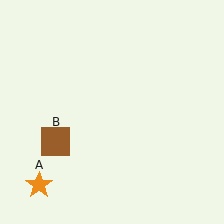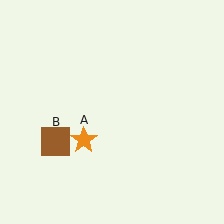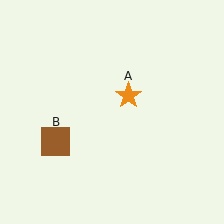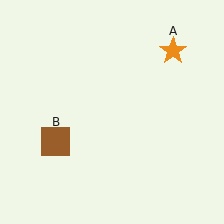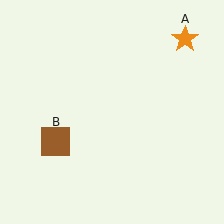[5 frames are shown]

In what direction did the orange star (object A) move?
The orange star (object A) moved up and to the right.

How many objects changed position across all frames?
1 object changed position: orange star (object A).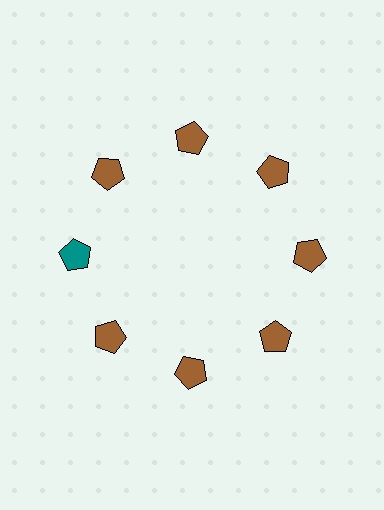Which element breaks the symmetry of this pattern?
The teal pentagon at roughly the 9 o'clock position breaks the symmetry. All other shapes are brown pentagons.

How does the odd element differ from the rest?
It has a different color: teal instead of brown.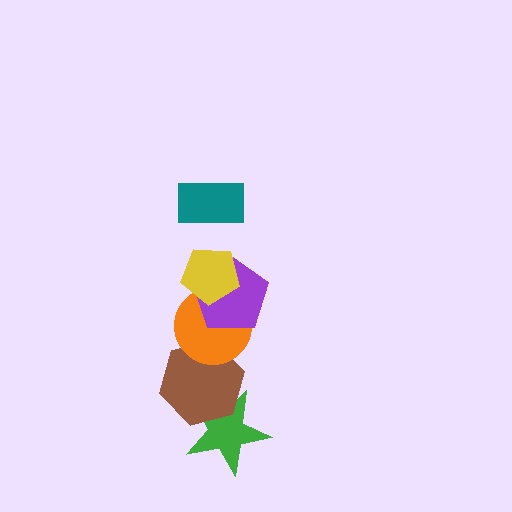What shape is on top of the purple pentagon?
The yellow pentagon is on top of the purple pentagon.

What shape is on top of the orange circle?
The purple pentagon is on top of the orange circle.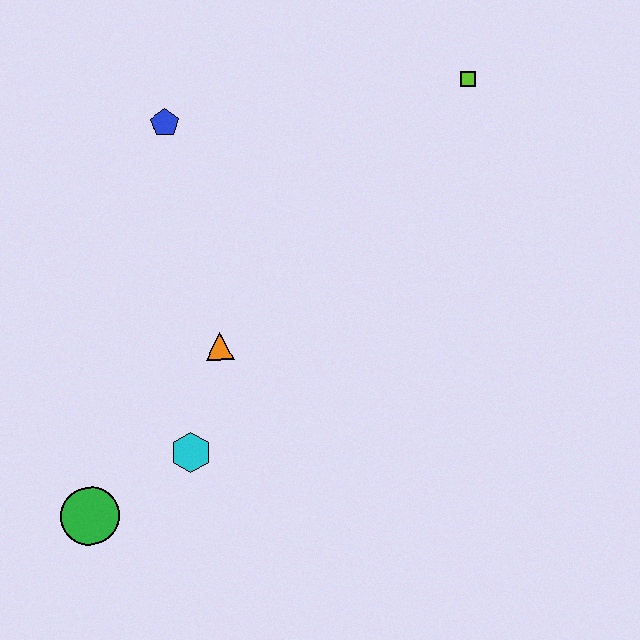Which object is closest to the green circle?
The cyan hexagon is closest to the green circle.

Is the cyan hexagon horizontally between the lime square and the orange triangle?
No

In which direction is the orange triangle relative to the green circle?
The orange triangle is above the green circle.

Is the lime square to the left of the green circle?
No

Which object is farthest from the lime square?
The green circle is farthest from the lime square.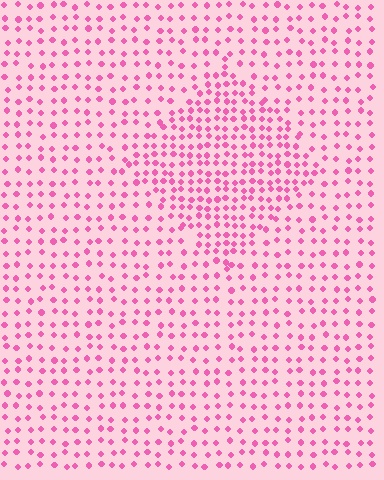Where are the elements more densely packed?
The elements are more densely packed inside the diamond boundary.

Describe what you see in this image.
The image contains small pink elements arranged at two different densities. A diamond-shaped region is visible where the elements are more densely packed than the surrounding area.